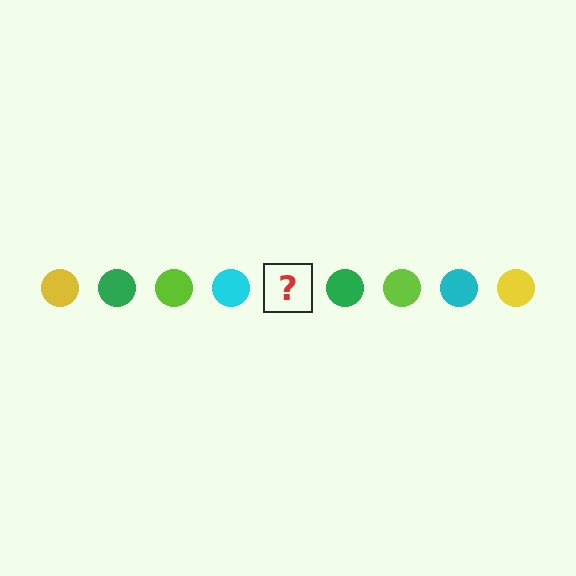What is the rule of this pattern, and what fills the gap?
The rule is that the pattern cycles through yellow, green, lime, cyan circles. The gap should be filled with a yellow circle.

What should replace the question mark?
The question mark should be replaced with a yellow circle.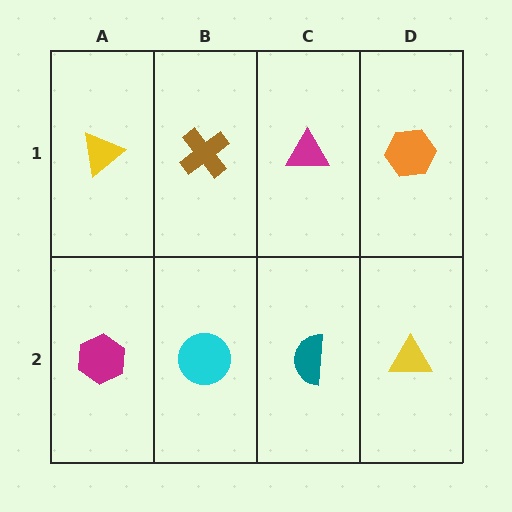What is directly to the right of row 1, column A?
A brown cross.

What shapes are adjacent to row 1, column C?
A teal semicircle (row 2, column C), a brown cross (row 1, column B), an orange hexagon (row 1, column D).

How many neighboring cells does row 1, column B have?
3.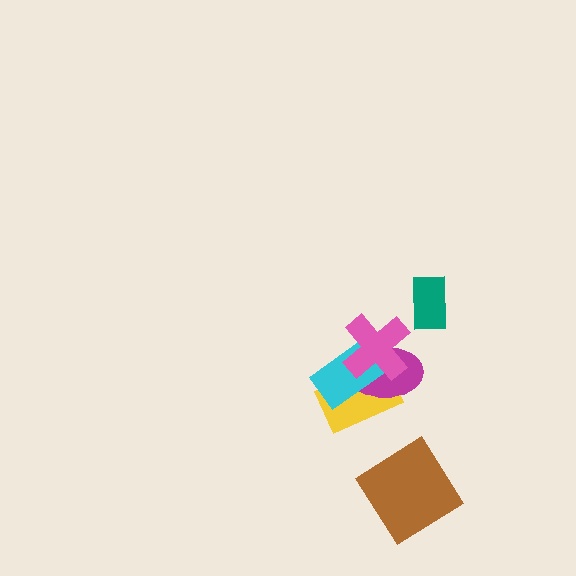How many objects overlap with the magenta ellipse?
3 objects overlap with the magenta ellipse.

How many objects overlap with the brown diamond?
0 objects overlap with the brown diamond.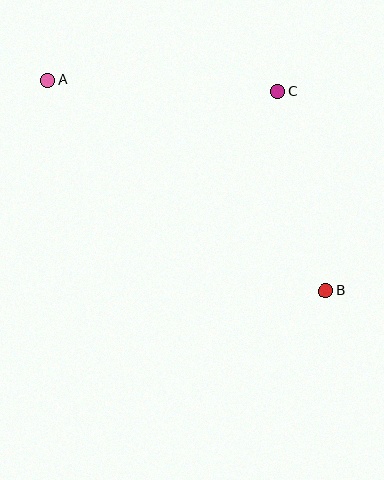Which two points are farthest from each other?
Points A and B are farthest from each other.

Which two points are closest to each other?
Points B and C are closest to each other.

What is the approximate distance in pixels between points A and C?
The distance between A and C is approximately 230 pixels.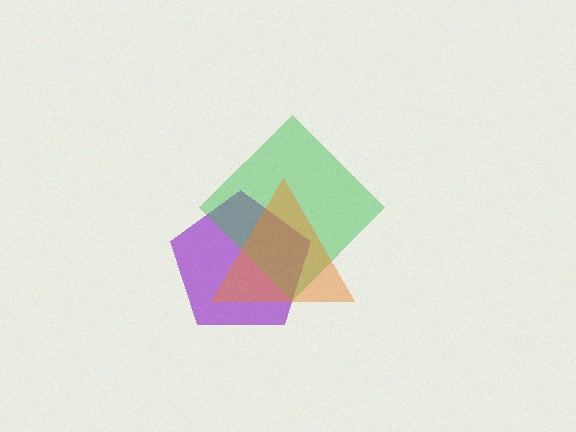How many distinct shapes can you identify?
There are 3 distinct shapes: a purple pentagon, a green diamond, an orange triangle.